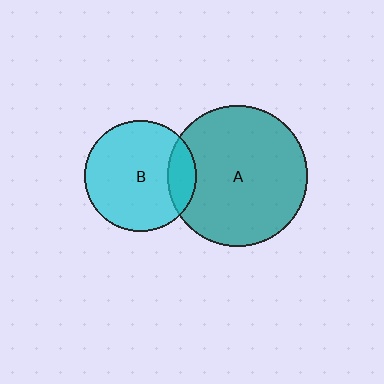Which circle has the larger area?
Circle A (teal).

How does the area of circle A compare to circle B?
Approximately 1.6 times.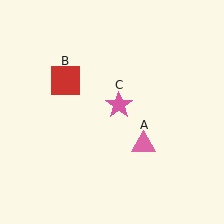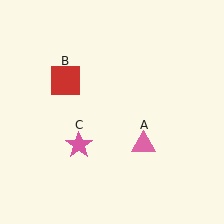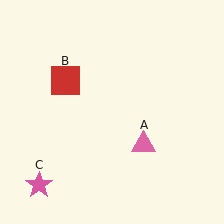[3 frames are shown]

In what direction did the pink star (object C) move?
The pink star (object C) moved down and to the left.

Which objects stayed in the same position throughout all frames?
Pink triangle (object A) and red square (object B) remained stationary.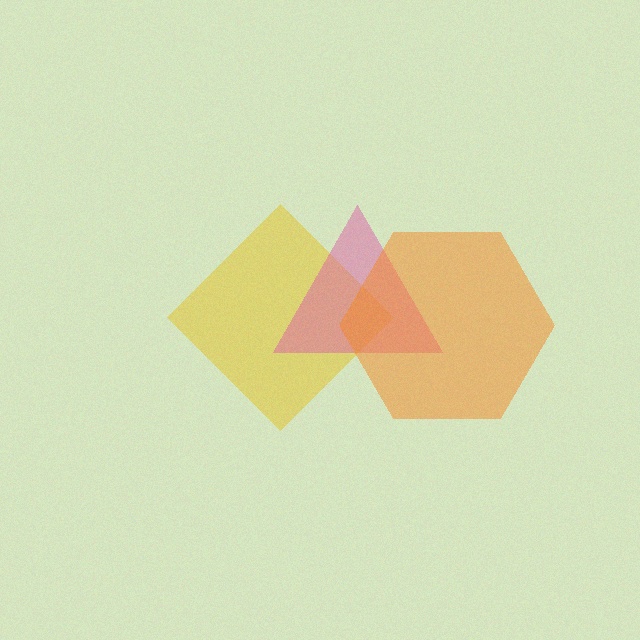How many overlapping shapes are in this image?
There are 3 overlapping shapes in the image.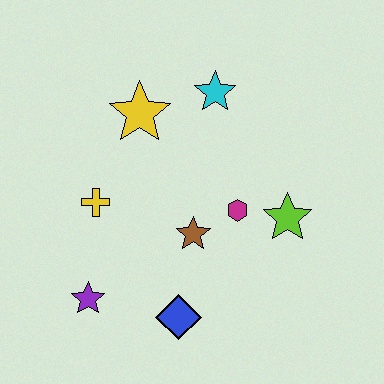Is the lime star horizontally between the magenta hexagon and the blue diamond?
No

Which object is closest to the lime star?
The magenta hexagon is closest to the lime star.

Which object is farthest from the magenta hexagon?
The purple star is farthest from the magenta hexagon.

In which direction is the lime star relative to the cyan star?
The lime star is below the cyan star.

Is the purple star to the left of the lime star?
Yes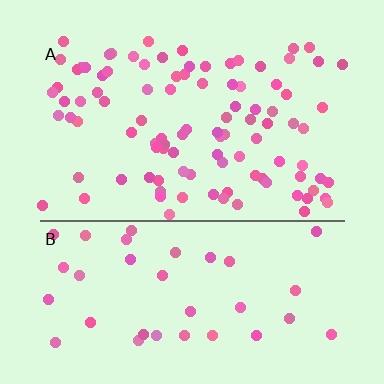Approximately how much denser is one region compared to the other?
Approximately 2.5× — region A over region B.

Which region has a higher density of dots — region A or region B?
A (the top).